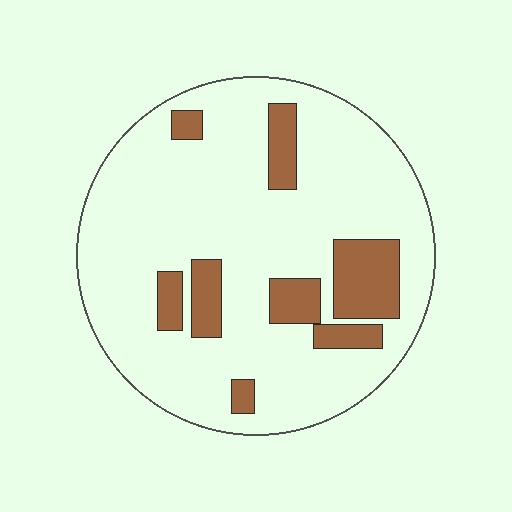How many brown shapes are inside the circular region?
8.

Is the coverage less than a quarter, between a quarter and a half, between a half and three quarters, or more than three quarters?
Less than a quarter.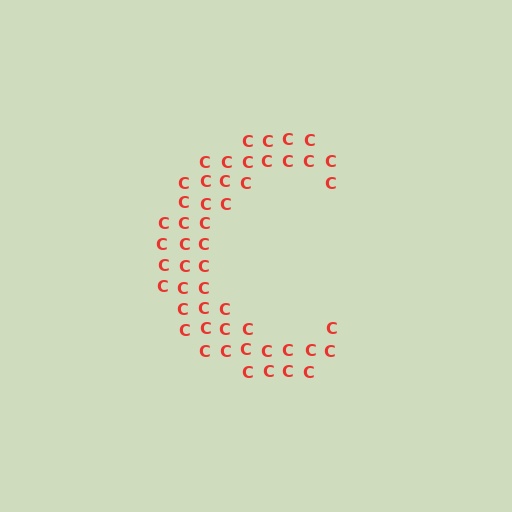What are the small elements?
The small elements are letter C's.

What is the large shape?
The large shape is the letter C.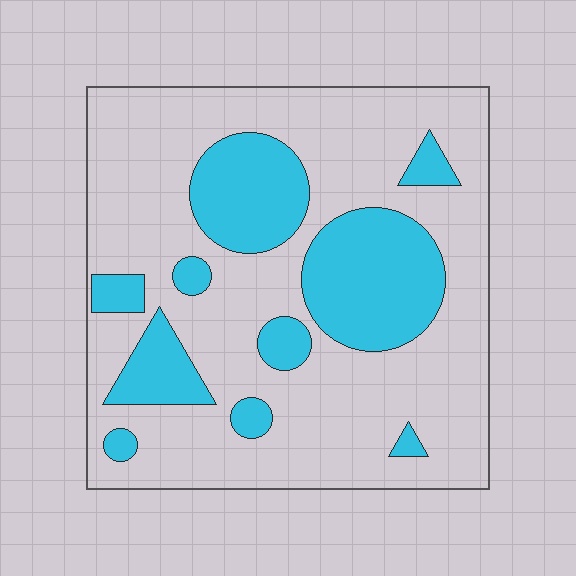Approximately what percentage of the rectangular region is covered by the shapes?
Approximately 25%.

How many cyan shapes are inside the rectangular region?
10.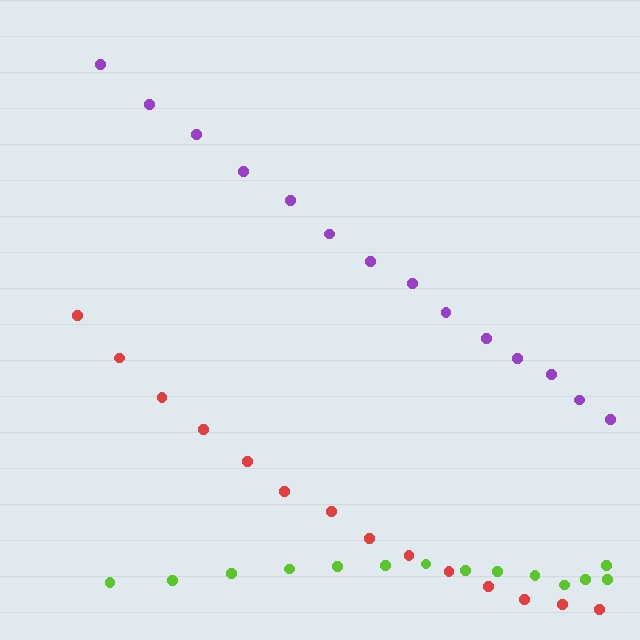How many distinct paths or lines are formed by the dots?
There are 3 distinct paths.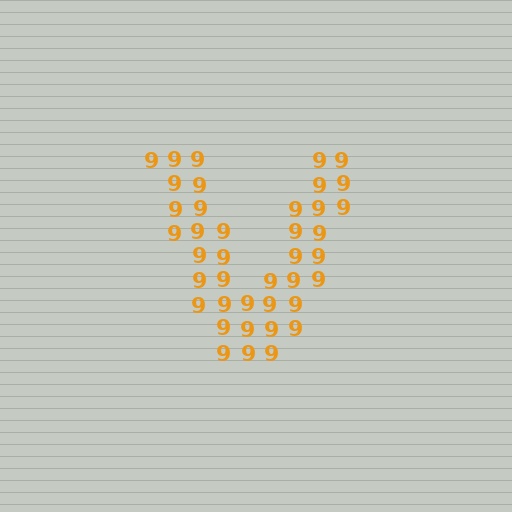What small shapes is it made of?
It is made of small digit 9's.